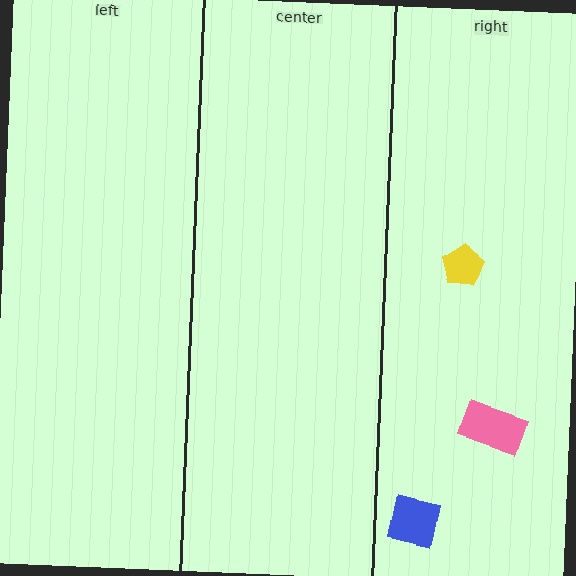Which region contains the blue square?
The right region.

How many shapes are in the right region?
3.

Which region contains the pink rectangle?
The right region.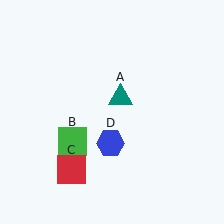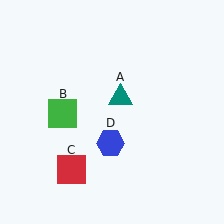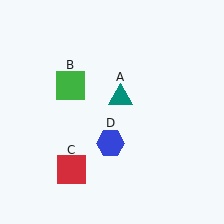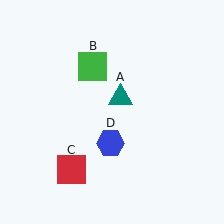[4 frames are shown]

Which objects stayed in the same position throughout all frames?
Teal triangle (object A) and red square (object C) and blue hexagon (object D) remained stationary.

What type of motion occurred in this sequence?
The green square (object B) rotated clockwise around the center of the scene.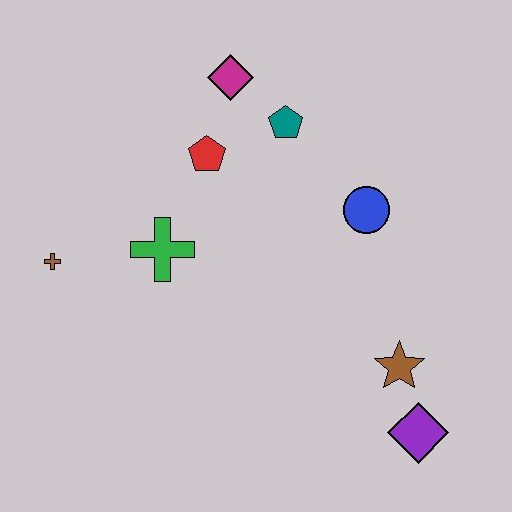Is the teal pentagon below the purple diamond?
No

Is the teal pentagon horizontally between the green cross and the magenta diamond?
No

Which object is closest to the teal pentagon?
The magenta diamond is closest to the teal pentagon.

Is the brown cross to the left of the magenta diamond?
Yes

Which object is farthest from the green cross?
The purple diamond is farthest from the green cross.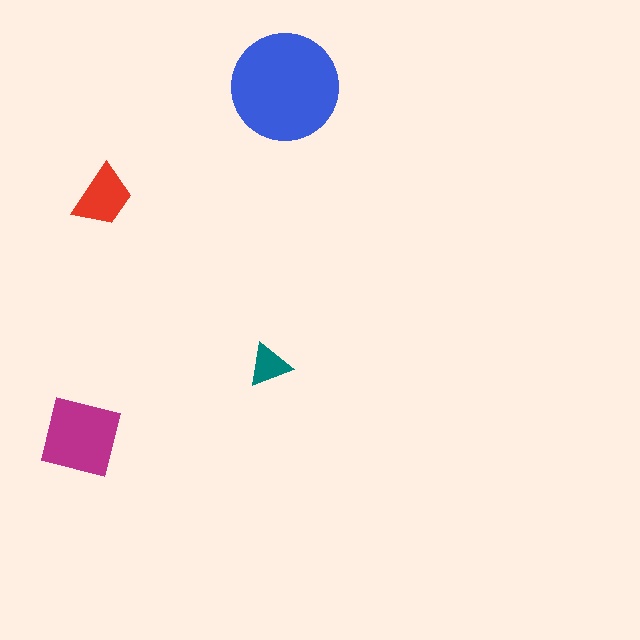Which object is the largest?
The blue circle.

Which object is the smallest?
The teal triangle.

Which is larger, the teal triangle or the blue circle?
The blue circle.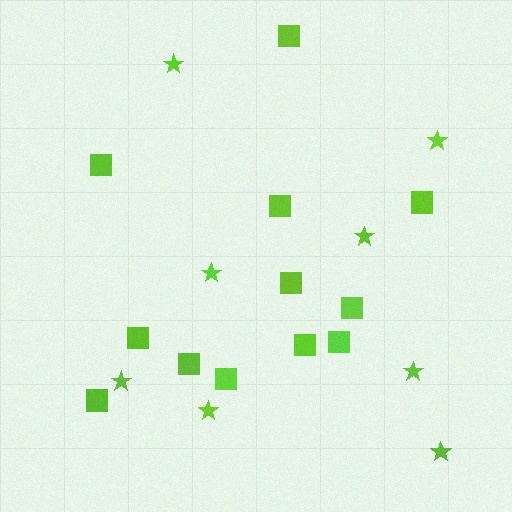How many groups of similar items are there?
There are 2 groups: one group of stars (8) and one group of squares (12).